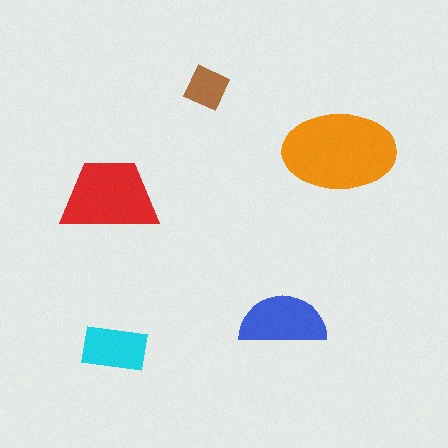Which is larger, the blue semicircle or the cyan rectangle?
The blue semicircle.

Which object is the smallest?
The brown diamond.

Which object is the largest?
The orange ellipse.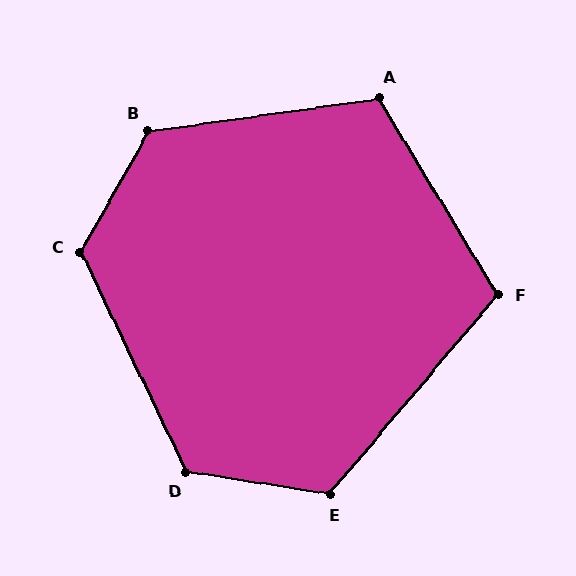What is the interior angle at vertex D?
Approximately 124 degrees (obtuse).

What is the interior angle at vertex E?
Approximately 121 degrees (obtuse).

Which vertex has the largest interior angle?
B, at approximately 127 degrees.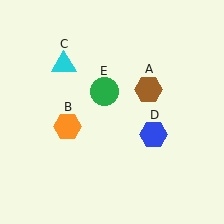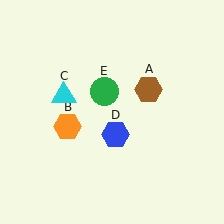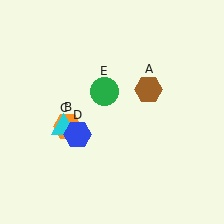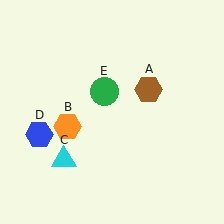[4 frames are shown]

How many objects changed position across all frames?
2 objects changed position: cyan triangle (object C), blue hexagon (object D).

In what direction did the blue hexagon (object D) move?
The blue hexagon (object D) moved left.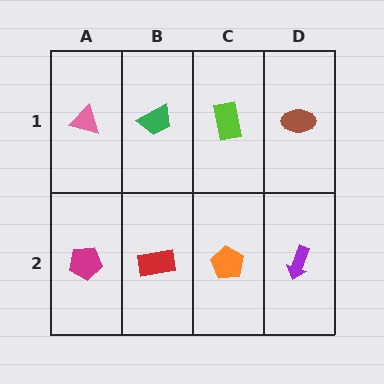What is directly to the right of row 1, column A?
A green trapezoid.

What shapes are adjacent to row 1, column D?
A purple arrow (row 2, column D), a lime rectangle (row 1, column C).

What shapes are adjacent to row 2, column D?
A brown ellipse (row 1, column D), an orange pentagon (row 2, column C).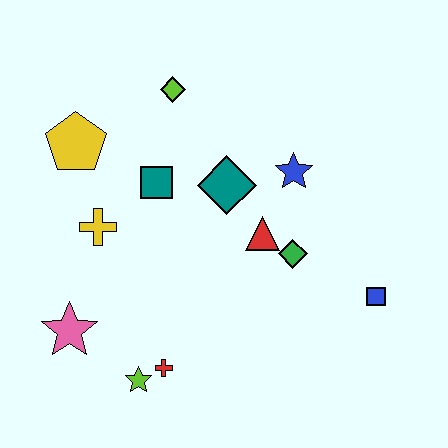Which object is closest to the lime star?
The red cross is closest to the lime star.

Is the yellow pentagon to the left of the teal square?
Yes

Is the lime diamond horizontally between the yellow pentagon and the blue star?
Yes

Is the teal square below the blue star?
Yes